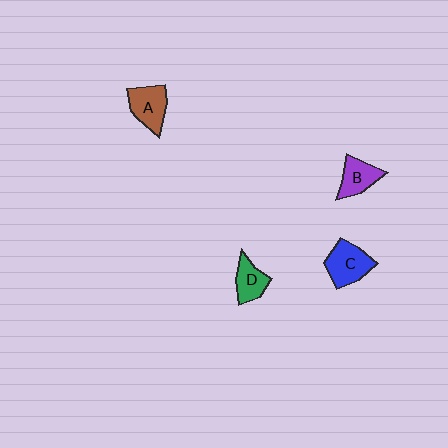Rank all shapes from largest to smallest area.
From largest to smallest: C (blue), A (brown), B (purple), D (green).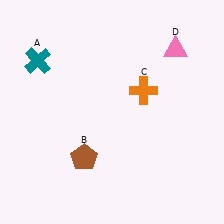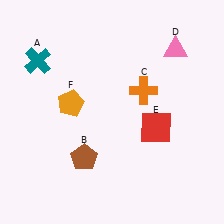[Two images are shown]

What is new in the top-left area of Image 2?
An orange pentagon (F) was added in the top-left area of Image 2.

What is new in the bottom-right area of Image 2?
A red square (E) was added in the bottom-right area of Image 2.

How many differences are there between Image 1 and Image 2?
There are 2 differences between the two images.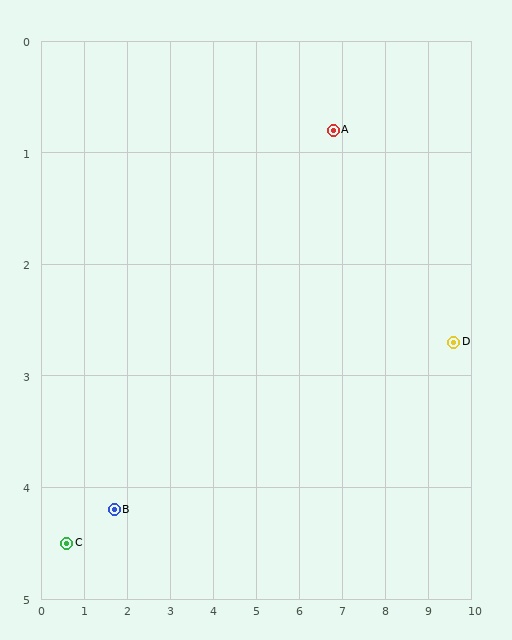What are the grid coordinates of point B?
Point B is at approximately (1.7, 4.2).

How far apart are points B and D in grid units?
Points B and D are about 8.0 grid units apart.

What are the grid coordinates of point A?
Point A is at approximately (6.8, 0.8).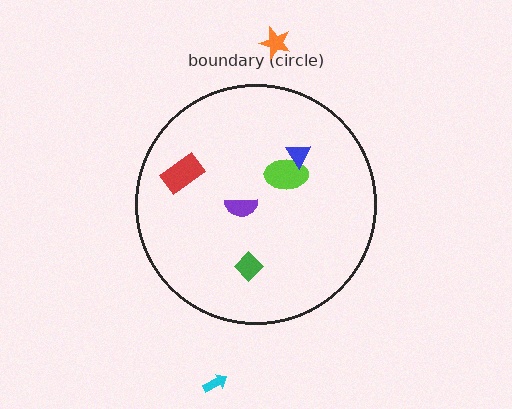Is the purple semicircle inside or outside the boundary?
Inside.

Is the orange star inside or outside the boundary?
Outside.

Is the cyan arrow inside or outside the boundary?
Outside.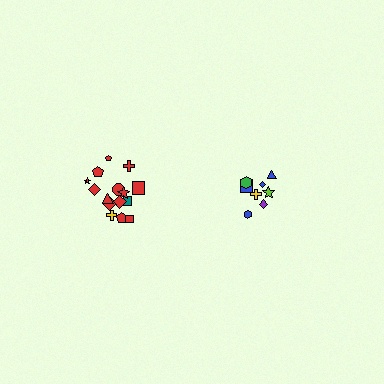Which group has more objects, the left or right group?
The left group.